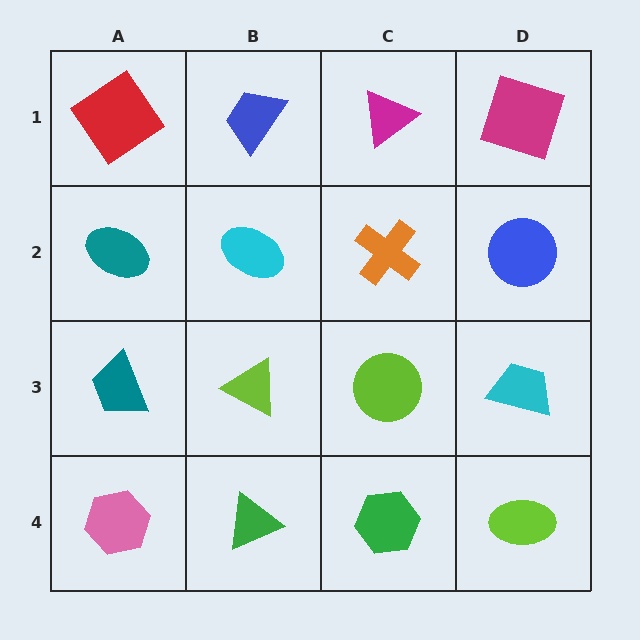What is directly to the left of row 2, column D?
An orange cross.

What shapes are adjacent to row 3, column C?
An orange cross (row 2, column C), a green hexagon (row 4, column C), a lime triangle (row 3, column B), a cyan trapezoid (row 3, column D).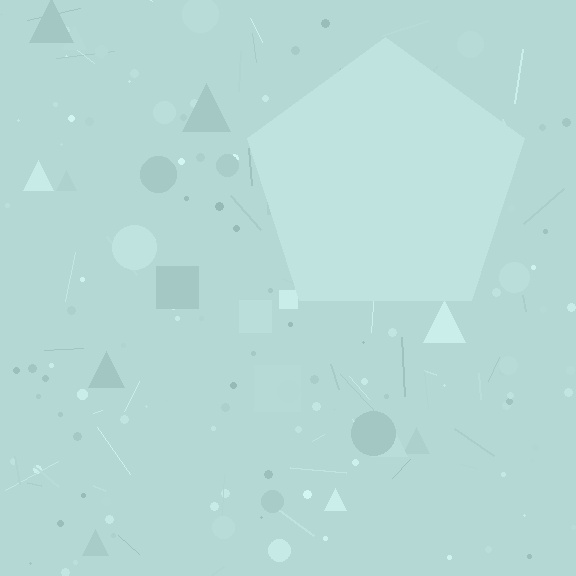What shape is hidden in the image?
A pentagon is hidden in the image.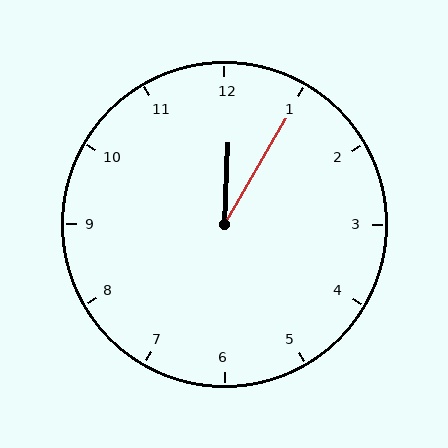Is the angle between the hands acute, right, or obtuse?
It is acute.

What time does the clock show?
12:05.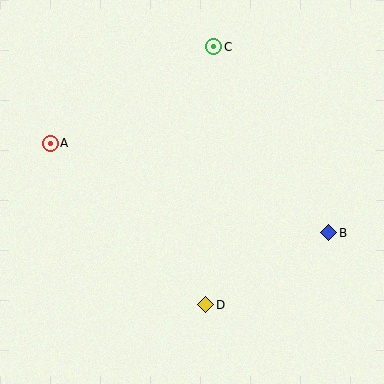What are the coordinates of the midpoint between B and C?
The midpoint between B and C is at (271, 140).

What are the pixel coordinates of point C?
Point C is at (214, 47).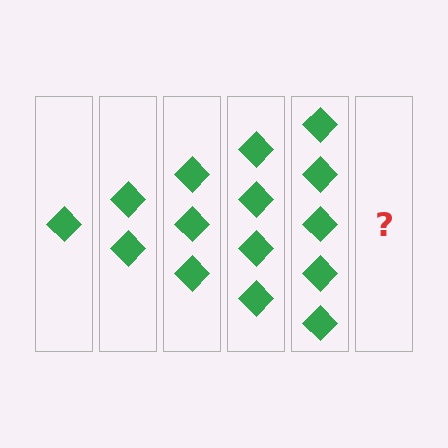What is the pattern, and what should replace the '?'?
The pattern is that each step adds one more diamond. The '?' should be 6 diamonds.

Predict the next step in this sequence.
The next step is 6 diamonds.